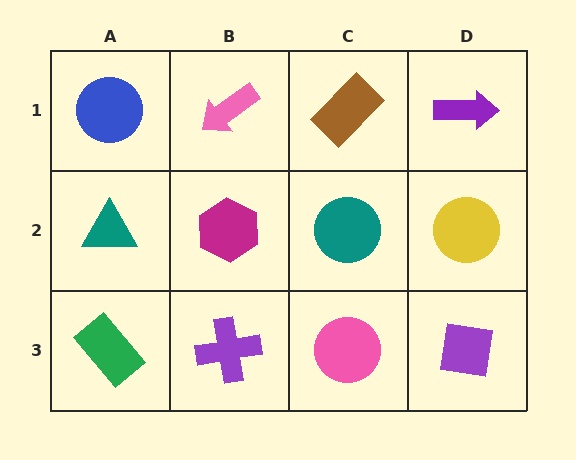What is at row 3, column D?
A purple square.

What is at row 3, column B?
A purple cross.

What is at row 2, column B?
A magenta hexagon.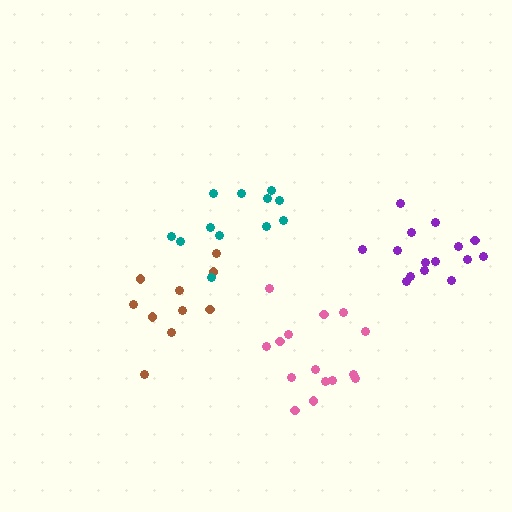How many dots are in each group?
Group 1: 15 dots, Group 2: 10 dots, Group 3: 12 dots, Group 4: 15 dots (52 total).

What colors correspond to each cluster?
The clusters are colored: purple, brown, teal, pink.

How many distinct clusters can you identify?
There are 4 distinct clusters.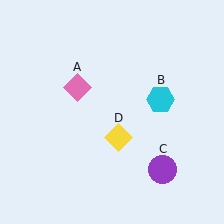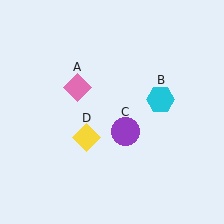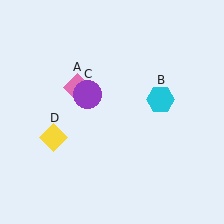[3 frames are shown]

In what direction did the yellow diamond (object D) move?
The yellow diamond (object D) moved left.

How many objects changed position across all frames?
2 objects changed position: purple circle (object C), yellow diamond (object D).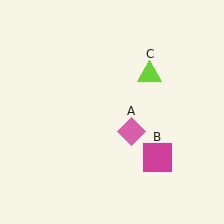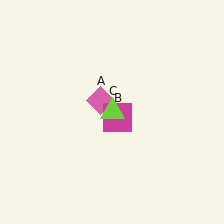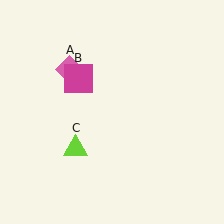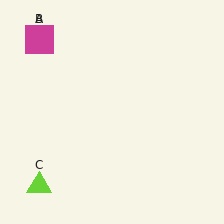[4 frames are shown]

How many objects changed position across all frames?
3 objects changed position: pink diamond (object A), magenta square (object B), lime triangle (object C).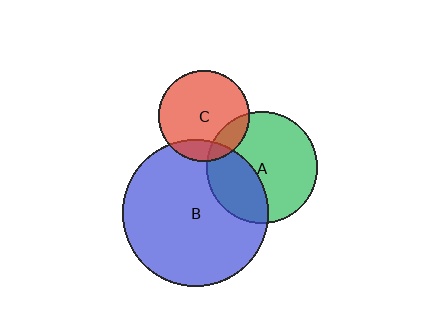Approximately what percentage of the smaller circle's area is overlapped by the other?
Approximately 15%.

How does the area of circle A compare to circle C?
Approximately 1.5 times.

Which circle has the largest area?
Circle B (blue).